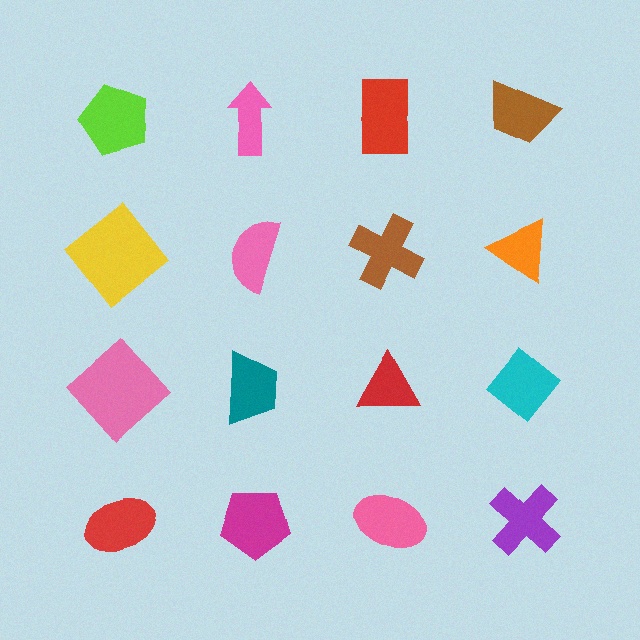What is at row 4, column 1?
A red ellipse.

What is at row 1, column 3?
A red rectangle.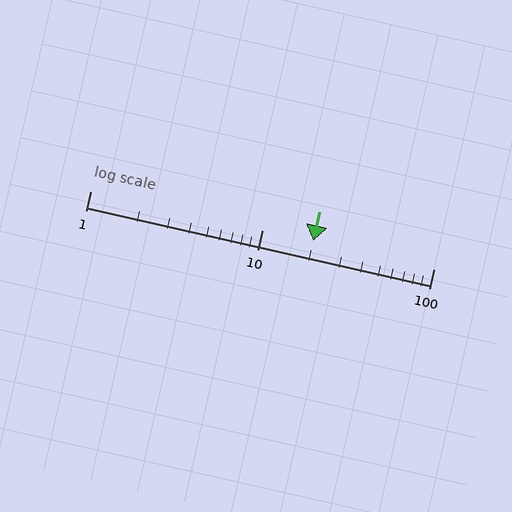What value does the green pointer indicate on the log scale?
The pointer indicates approximately 20.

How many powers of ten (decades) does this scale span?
The scale spans 2 decades, from 1 to 100.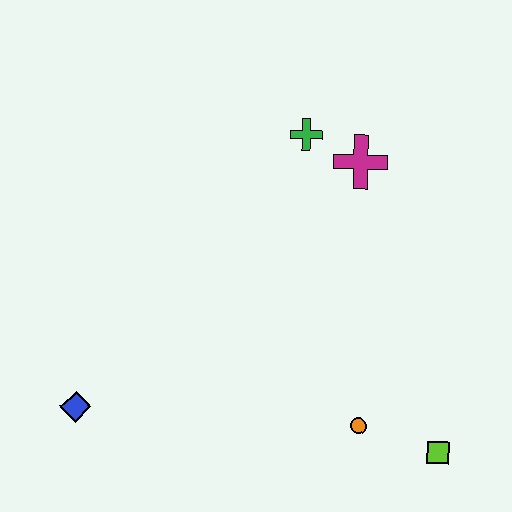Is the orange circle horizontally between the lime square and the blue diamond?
Yes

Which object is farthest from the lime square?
The blue diamond is farthest from the lime square.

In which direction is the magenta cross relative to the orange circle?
The magenta cross is above the orange circle.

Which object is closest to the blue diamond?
The orange circle is closest to the blue diamond.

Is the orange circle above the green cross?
No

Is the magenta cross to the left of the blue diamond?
No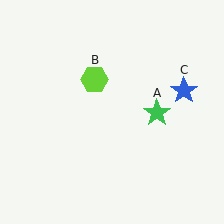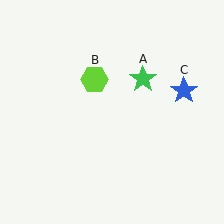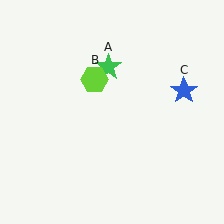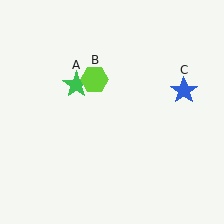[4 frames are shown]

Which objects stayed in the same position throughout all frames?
Lime hexagon (object B) and blue star (object C) remained stationary.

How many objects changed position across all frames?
1 object changed position: green star (object A).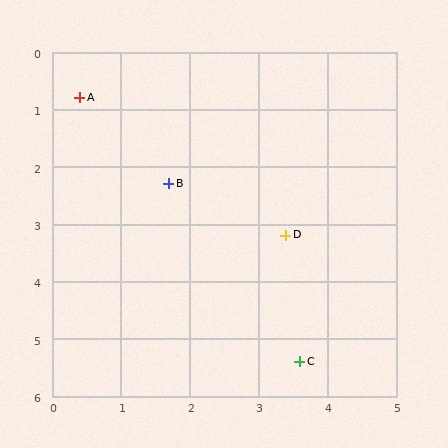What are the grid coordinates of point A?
Point A is at approximately (0.4, 0.8).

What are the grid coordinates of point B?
Point B is at approximately (1.7, 2.3).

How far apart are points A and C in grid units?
Points A and C are about 5.6 grid units apart.